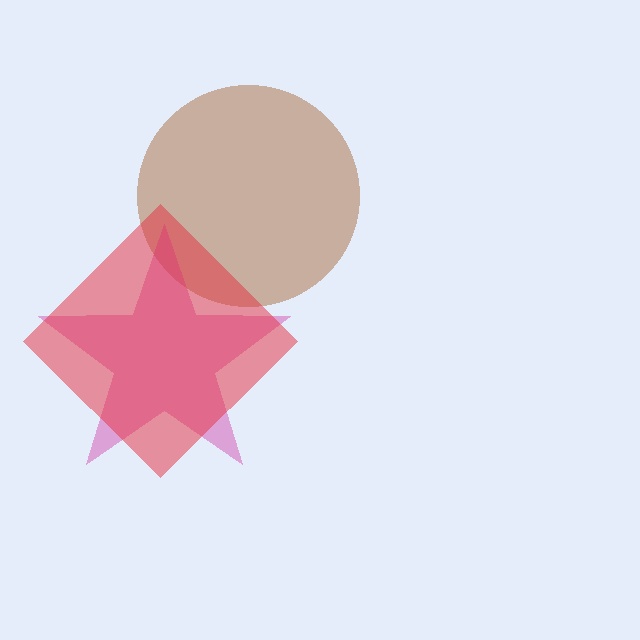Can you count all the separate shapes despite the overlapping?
Yes, there are 3 separate shapes.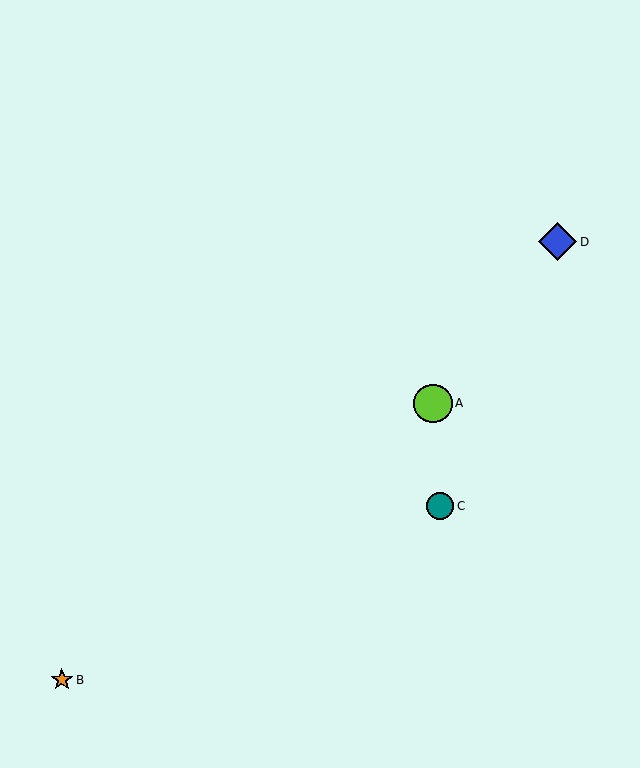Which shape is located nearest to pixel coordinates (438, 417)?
The lime circle (labeled A) at (433, 403) is nearest to that location.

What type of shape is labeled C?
Shape C is a teal circle.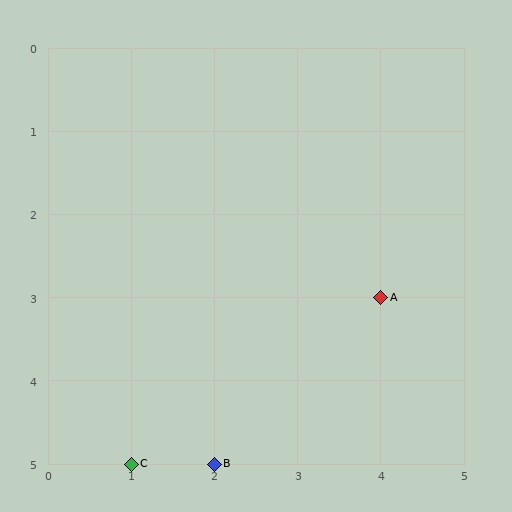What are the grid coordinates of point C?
Point C is at grid coordinates (1, 5).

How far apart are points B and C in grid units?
Points B and C are 1 column apart.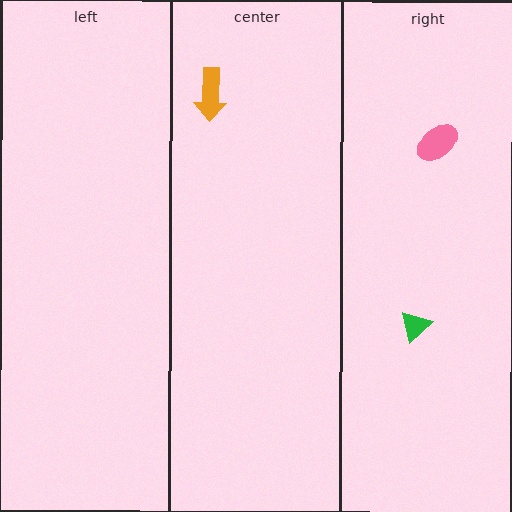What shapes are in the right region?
The green triangle, the pink ellipse.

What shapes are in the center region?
The orange arrow.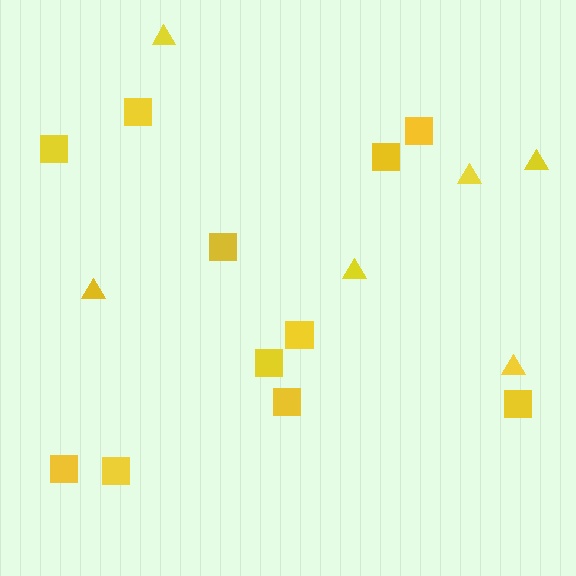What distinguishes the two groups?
There are 2 groups: one group of triangles (6) and one group of squares (11).